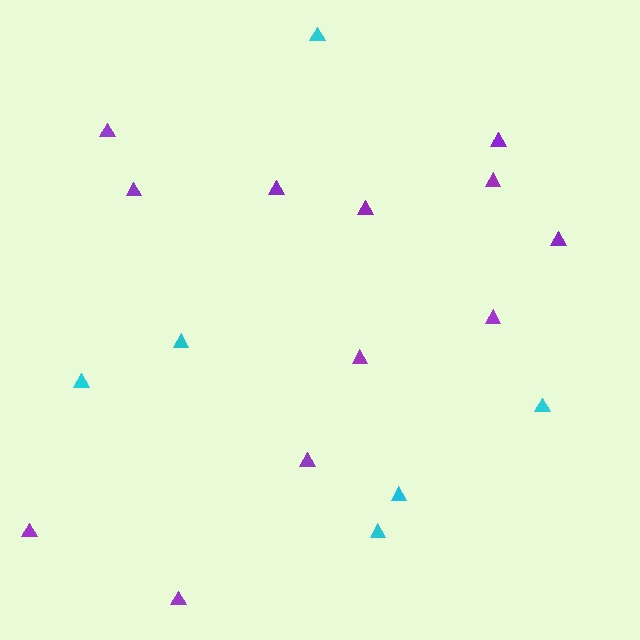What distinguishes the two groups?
There are 2 groups: one group of purple triangles (12) and one group of cyan triangles (6).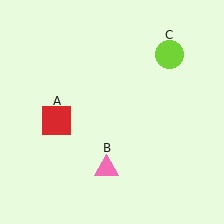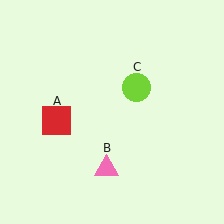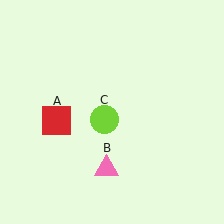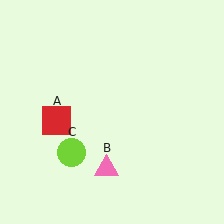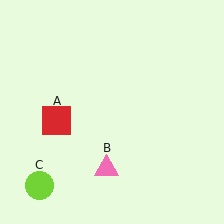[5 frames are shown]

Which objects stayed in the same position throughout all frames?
Red square (object A) and pink triangle (object B) remained stationary.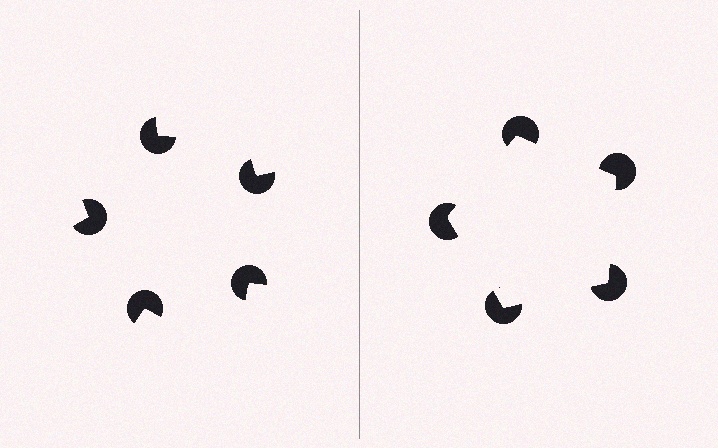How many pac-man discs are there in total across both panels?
10 — 5 on each side.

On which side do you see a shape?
An illusory pentagon appears on the right side. On the left side the wedge cuts are rotated, so no coherent shape forms.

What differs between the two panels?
The pac-man discs are positioned identically on both sides; only the wedge orientations differ. On the right they align to a pentagon; on the left they are misaligned.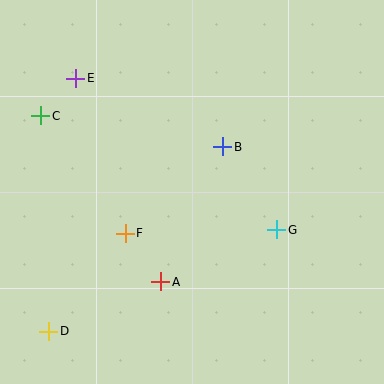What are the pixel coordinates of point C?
Point C is at (41, 116).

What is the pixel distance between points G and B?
The distance between G and B is 99 pixels.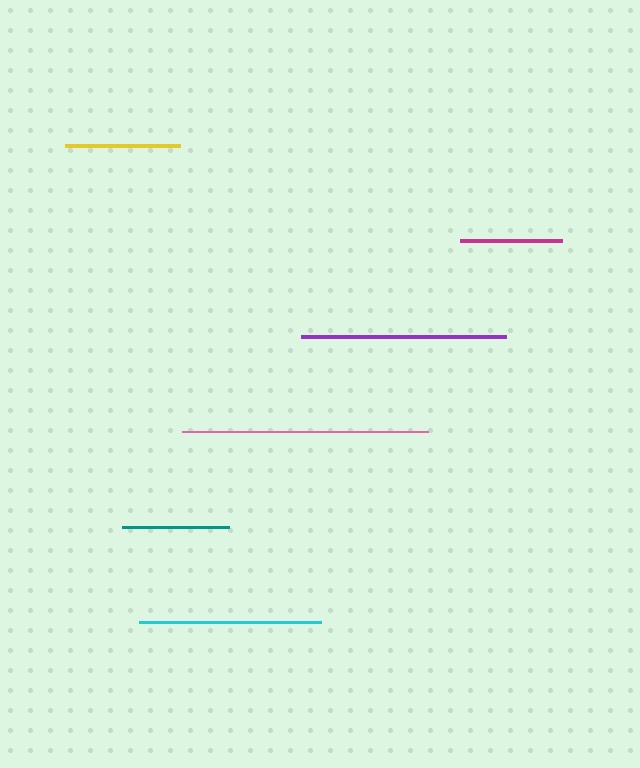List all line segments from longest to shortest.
From longest to shortest: pink, purple, cyan, yellow, teal, magenta.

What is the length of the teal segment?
The teal segment is approximately 107 pixels long.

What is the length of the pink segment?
The pink segment is approximately 246 pixels long.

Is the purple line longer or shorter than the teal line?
The purple line is longer than the teal line.